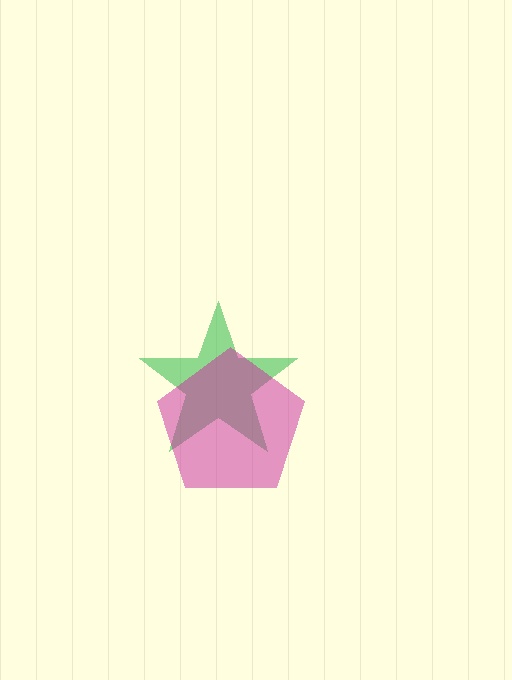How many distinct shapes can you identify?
There are 2 distinct shapes: a green star, a magenta pentagon.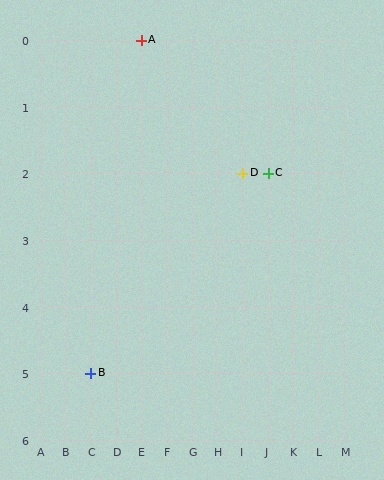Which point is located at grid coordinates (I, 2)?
Point D is at (I, 2).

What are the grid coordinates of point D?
Point D is at grid coordinates (I, 2).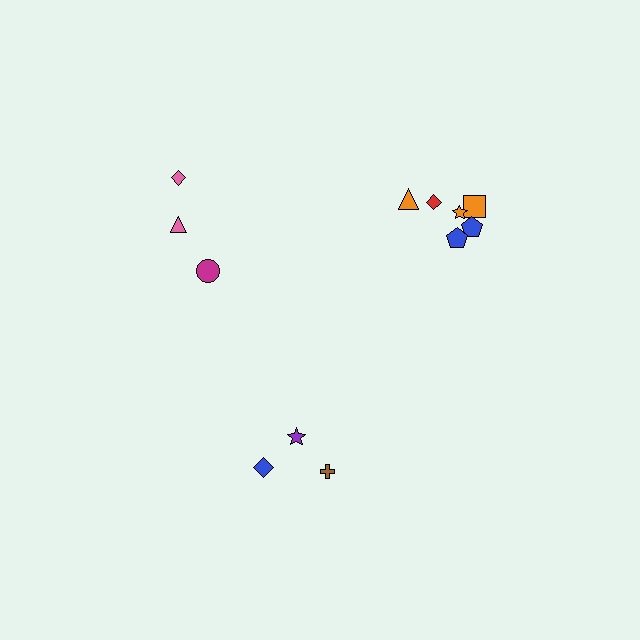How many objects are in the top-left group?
There are 3 objects.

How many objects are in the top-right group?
There are 6 objects.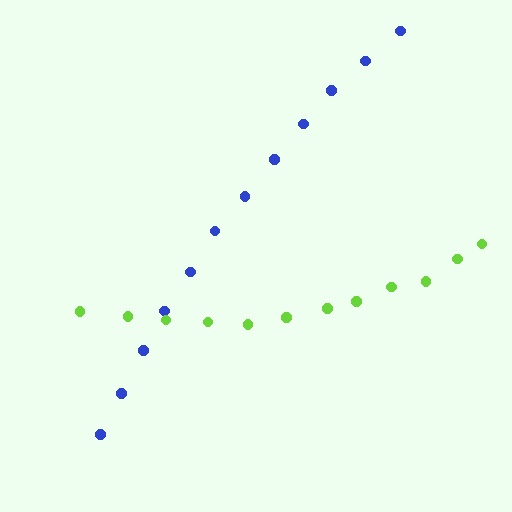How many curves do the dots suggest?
There are 2 distinct paths.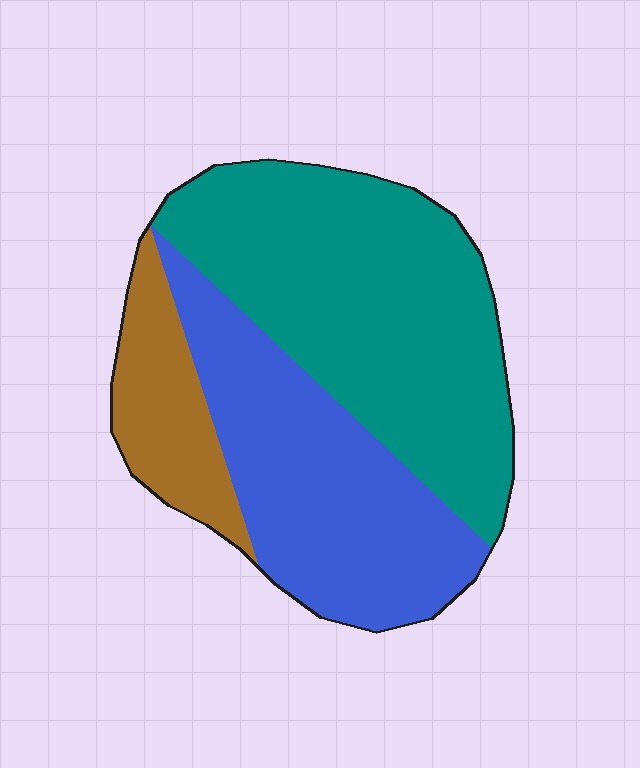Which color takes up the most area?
Teal, at roughly 50%.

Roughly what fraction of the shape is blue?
Blue takes up about three eighths (3/8) of the shape.